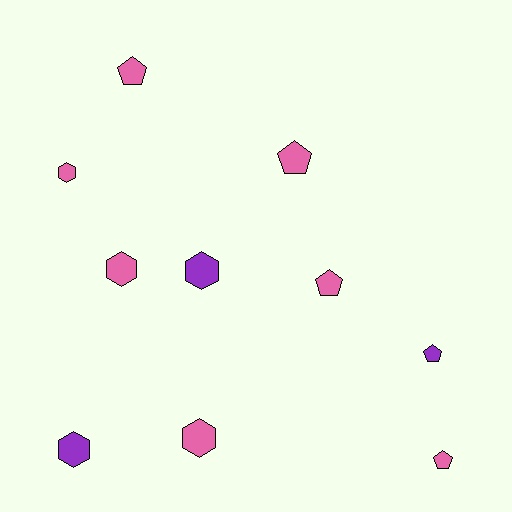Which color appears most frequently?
Pink, with 7 objects.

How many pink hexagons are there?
There are 3 pink hexagons.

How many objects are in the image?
There are 10 objects.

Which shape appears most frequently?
Hexagon, with 5 objects.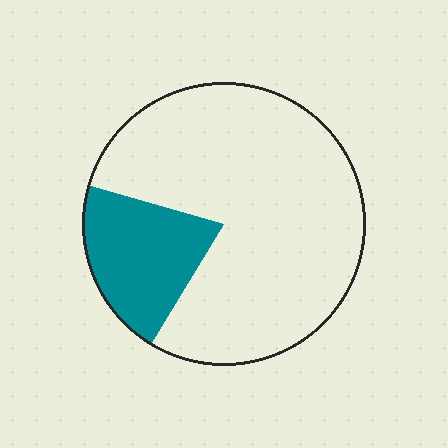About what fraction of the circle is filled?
About one fifth (1/5).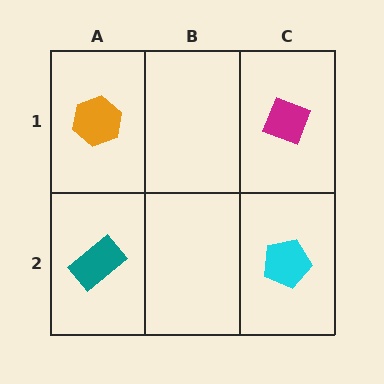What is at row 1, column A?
An orange hexagon.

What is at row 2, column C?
A cyan pentagon.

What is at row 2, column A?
A teal rectangle.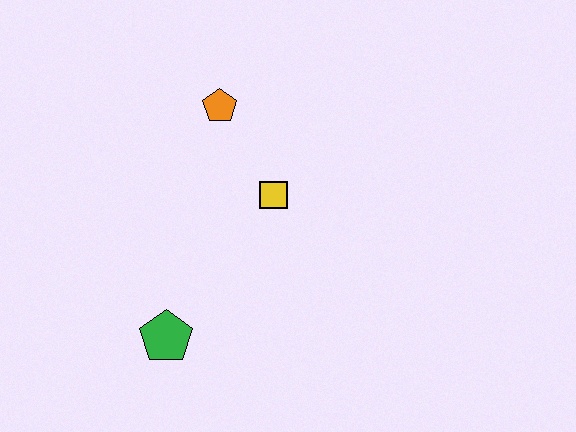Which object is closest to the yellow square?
The orange pentagon is closest to the yellow square.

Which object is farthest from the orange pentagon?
The green pentagon is farthest from the orange pentagon.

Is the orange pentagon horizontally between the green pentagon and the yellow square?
Yes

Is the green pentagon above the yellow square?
No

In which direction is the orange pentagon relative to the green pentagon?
The orange pentagon is above the green pentagon.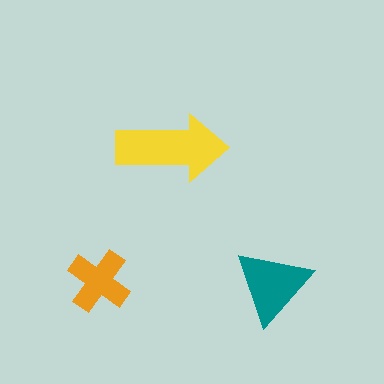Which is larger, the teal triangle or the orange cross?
The teal triangle.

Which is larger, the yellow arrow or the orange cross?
The yellow arrow.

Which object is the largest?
The yellow arrow.